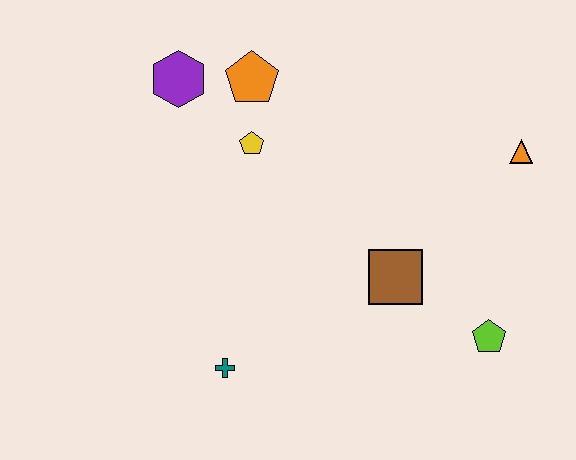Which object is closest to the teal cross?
The brown square is closest to the teal cross.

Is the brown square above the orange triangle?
No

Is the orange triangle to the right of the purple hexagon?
Yes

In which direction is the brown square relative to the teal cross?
The brown square is to the right of the teal cross.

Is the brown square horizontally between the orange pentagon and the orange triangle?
Yes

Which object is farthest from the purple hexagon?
The lime pentagon is farthest from the purple hexagon.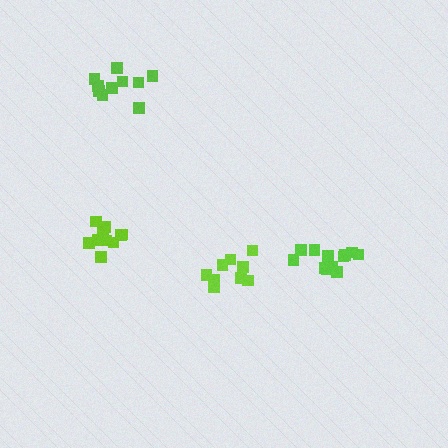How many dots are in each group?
Group 1: 13 dots, Group 2: 9 dots, Group 3: 10 dots, Group 4: 11 dots (43 total).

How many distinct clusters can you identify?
There are 4 distinct clusters.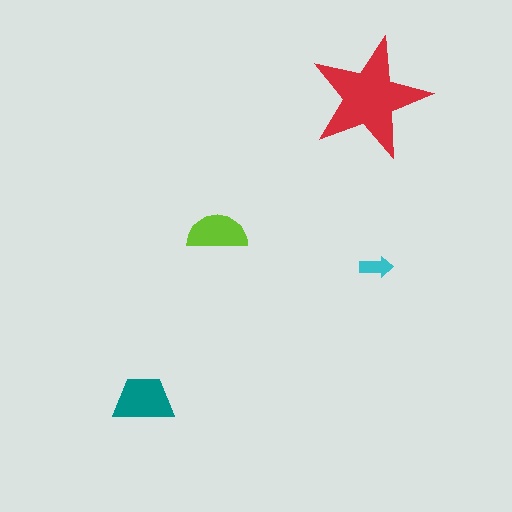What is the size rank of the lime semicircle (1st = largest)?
3rd.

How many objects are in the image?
There are 4 objects in the image.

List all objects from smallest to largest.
The cyan arrow, the lime semicircle, the teal trapezoid, the red star.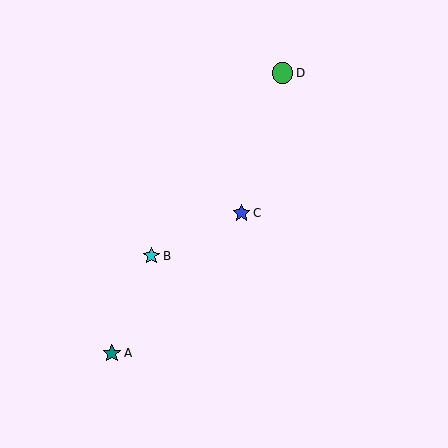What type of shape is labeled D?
Shape D is a green circle.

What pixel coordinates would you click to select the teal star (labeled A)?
Click at (112, 353) to select the teal star A.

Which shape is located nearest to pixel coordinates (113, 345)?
The teal star (labeled A) at (112, 353) is nearest to that location.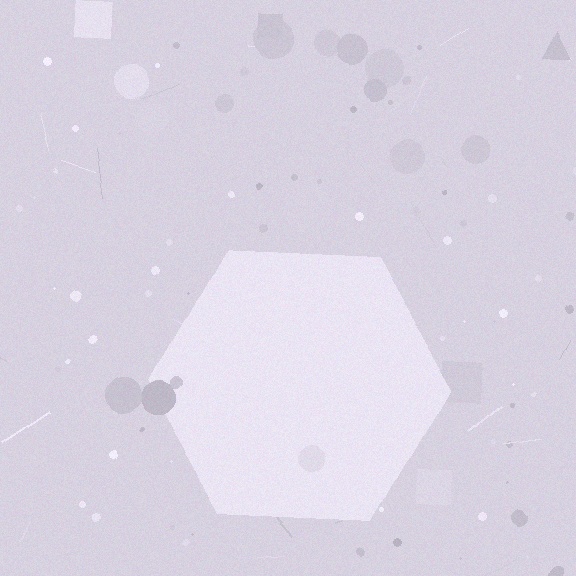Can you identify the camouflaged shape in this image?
The camouflaged shape is a hexagon.